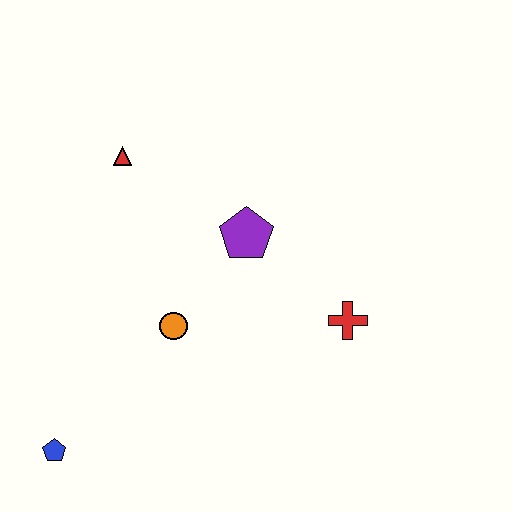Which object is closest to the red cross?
The purple pentagon is closest to the red cross.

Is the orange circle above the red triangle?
No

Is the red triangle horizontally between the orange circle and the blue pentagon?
Yes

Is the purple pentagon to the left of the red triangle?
No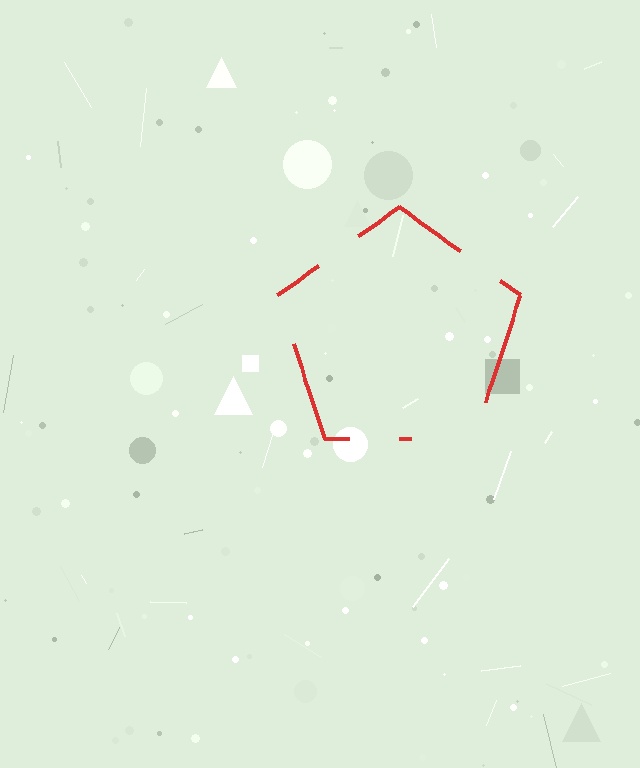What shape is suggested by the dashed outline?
The dashed outline suggests a pentagon.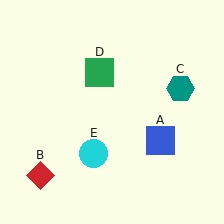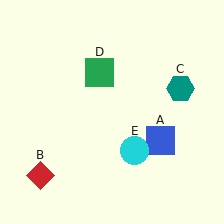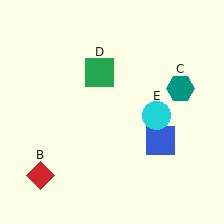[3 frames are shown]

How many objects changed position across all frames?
1 object changed position: cyan circle (object E).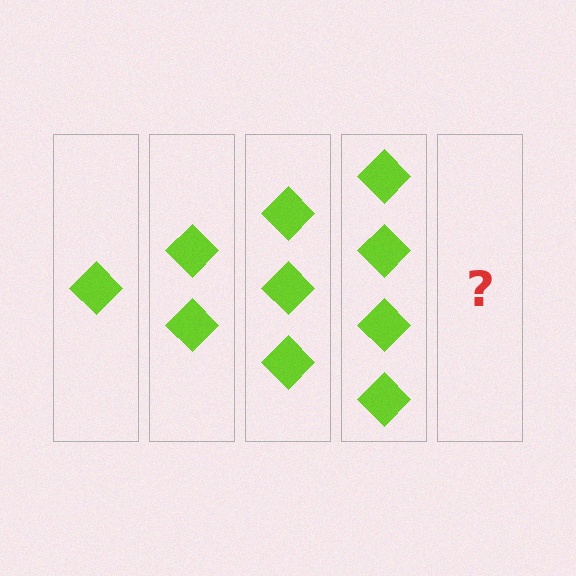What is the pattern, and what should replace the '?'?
The pattern is that each step adds one more diamond. The '?' should be 5 diamonds.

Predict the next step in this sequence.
The next step is 5 diamonds.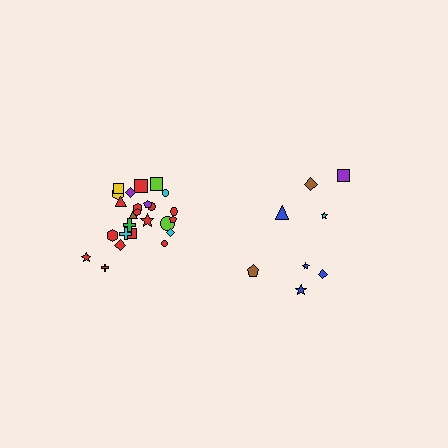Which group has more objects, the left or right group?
The left group.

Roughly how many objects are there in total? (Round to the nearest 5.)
Roughly 35 objects in total.